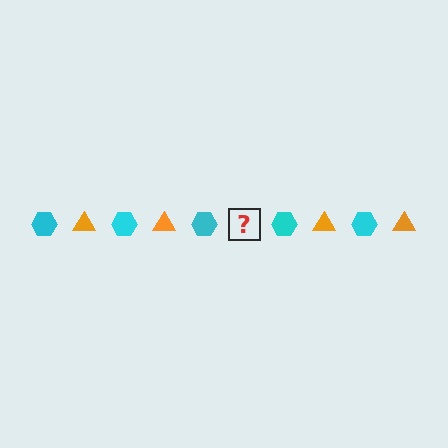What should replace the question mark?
The question mark should be replaced with an orange triangle.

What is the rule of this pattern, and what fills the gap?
The rule is that the pattern alternates between cyan hexagon and orange triangle. The gap should be filled with an orange triangle.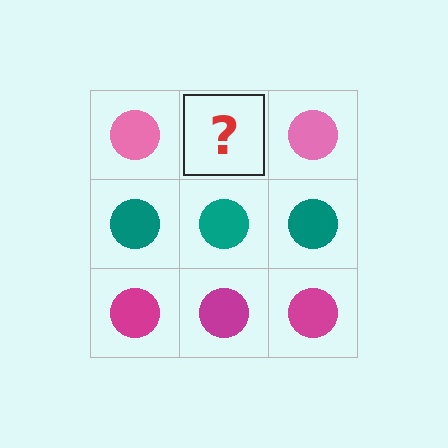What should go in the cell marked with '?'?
The missing cell should contain a pink circle.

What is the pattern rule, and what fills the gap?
The rule is that each row has a consistent color. The gap should be filled with a pink circle.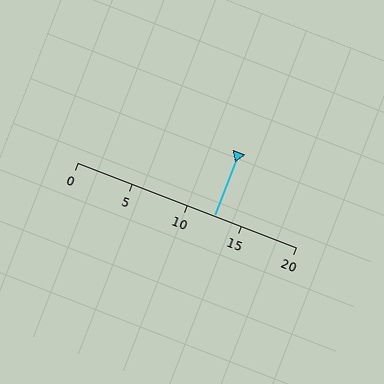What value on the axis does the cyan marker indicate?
The marker indicates approximately 12.5.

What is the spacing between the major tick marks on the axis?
The major ticks are spaced 5 apart.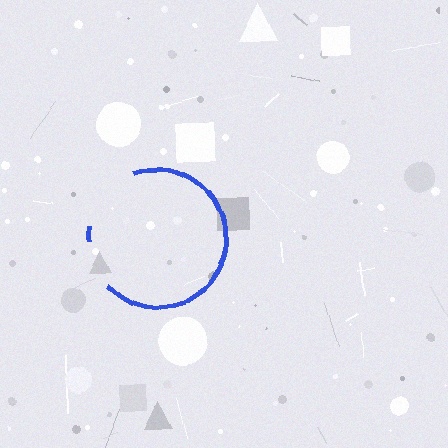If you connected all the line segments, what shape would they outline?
They would outline a circle.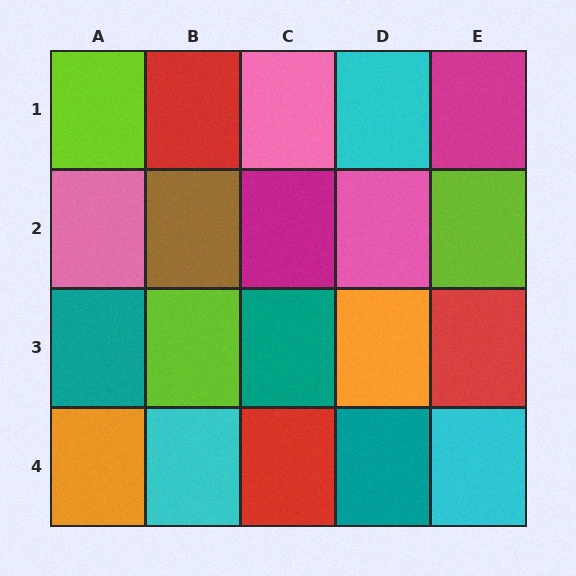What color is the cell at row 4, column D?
Teal.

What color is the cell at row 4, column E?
Cyan.